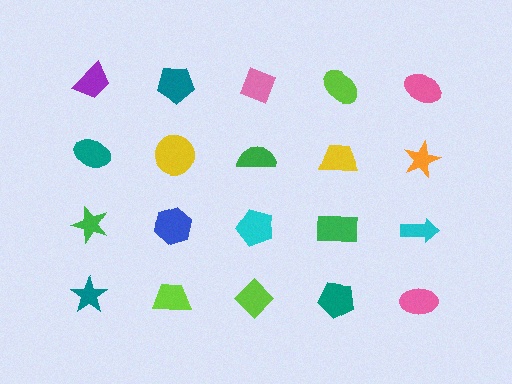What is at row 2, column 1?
A teal ellipse.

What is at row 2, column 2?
A yellow circle.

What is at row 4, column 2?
A lime trapezoid.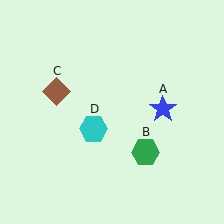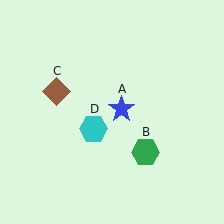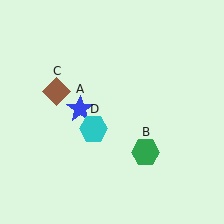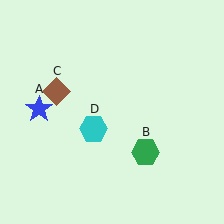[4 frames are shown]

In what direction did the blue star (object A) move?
The blue star (object A) moved left.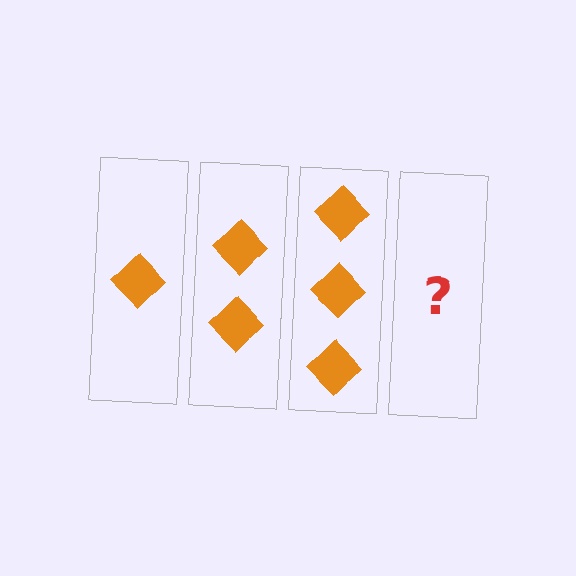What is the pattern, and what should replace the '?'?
The pattern is that each step adds one more diamond. The '?' should be 4 diamonds.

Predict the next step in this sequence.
The next step is 4 diamonds.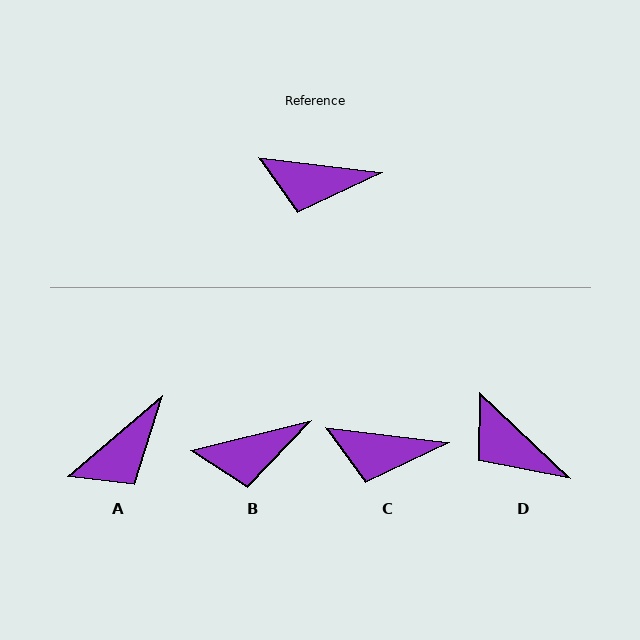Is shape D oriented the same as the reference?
No, it is off by about 36 degrees.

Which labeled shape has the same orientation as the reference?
C.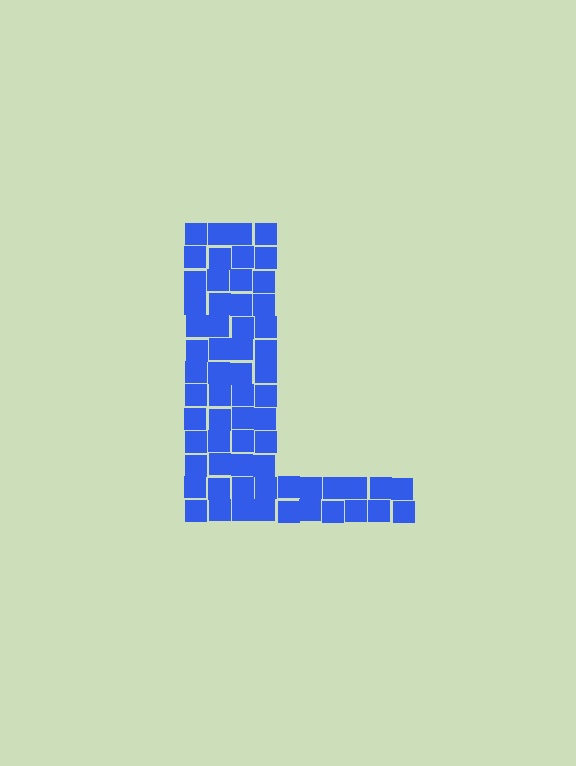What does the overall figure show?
The overall figure shows the letter L.